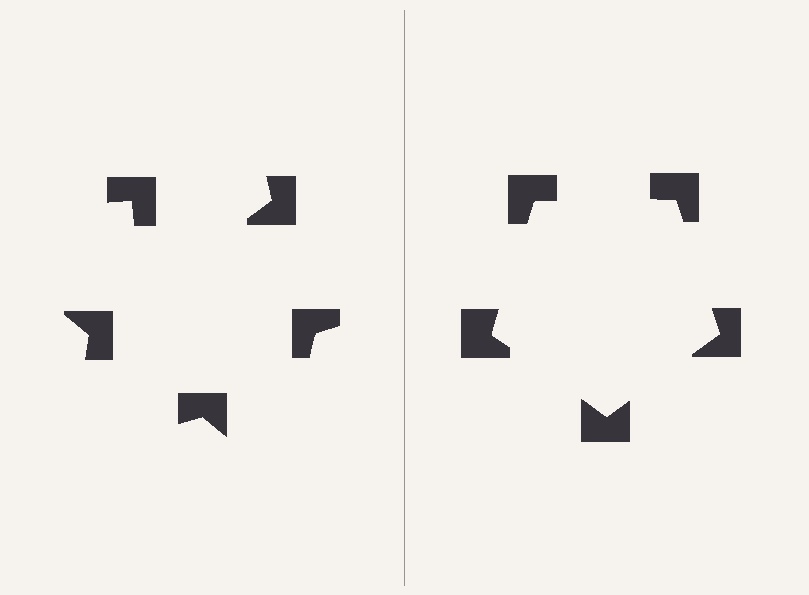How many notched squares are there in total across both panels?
10 — 5 on each side.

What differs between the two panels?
The notched squares are positioned identically on both sides; only the wedge orientations differ. On the right they align to a pentagon; on the left they are misaligned.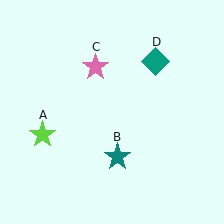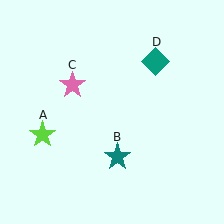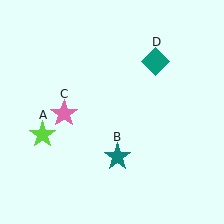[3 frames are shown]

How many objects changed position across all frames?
1 object changed position: pink star (object C).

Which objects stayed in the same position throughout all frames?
Lime star (object A) and teal star (object B) and teal diamond (object D) remained stationary.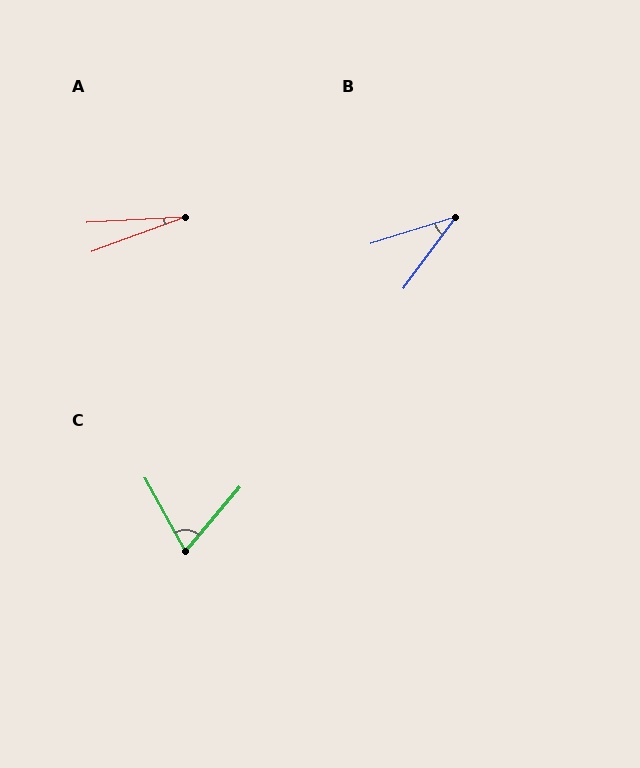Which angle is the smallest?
A, at approximately 17 degrees.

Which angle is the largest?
C, at approximately 69 degrees.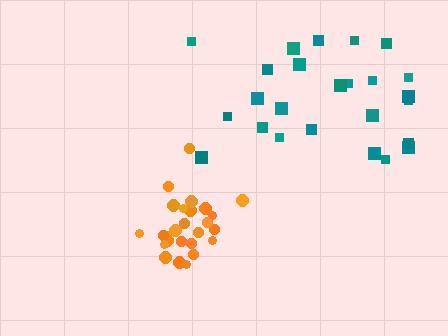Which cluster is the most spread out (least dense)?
Teal.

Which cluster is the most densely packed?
Orange.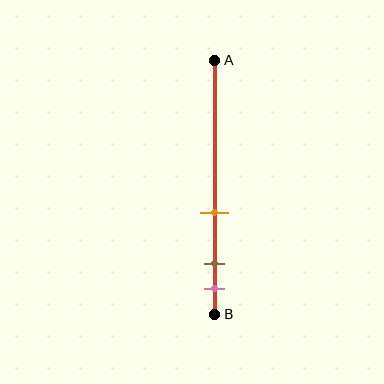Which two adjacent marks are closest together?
The brown and pink marks are the closest adjacent pair.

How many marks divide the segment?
There are 3 marks dividing the segment.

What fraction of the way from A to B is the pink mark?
The pink mark is approximately 90% (0.9) of the way from A to B.